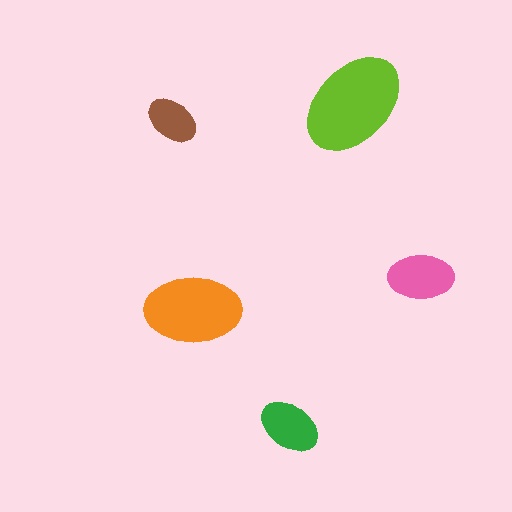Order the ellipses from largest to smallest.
the lime one, the orange one, the pink one, the green one, the brown one.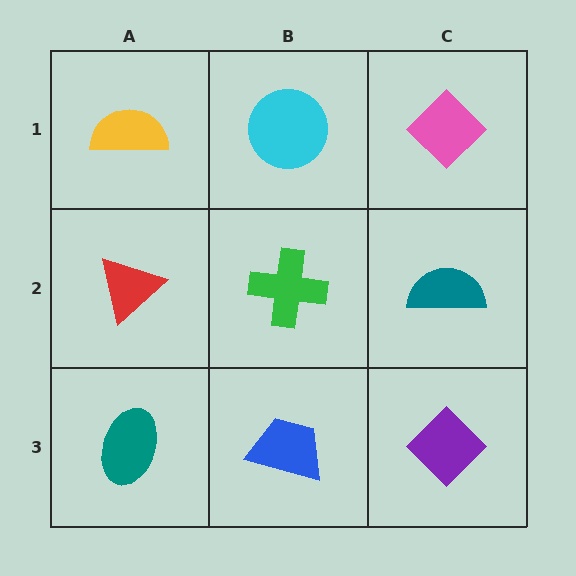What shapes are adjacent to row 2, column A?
A yellow semicircle (row 1, column A), a teal ellipse (row 3, column A), a green cross (row 2, column B).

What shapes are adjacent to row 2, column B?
A cyan circle (row 1, column B), a blue trapezoid (row 3, column B), a red triangle (row 2, column A), a teal semicircle (row 2, column C).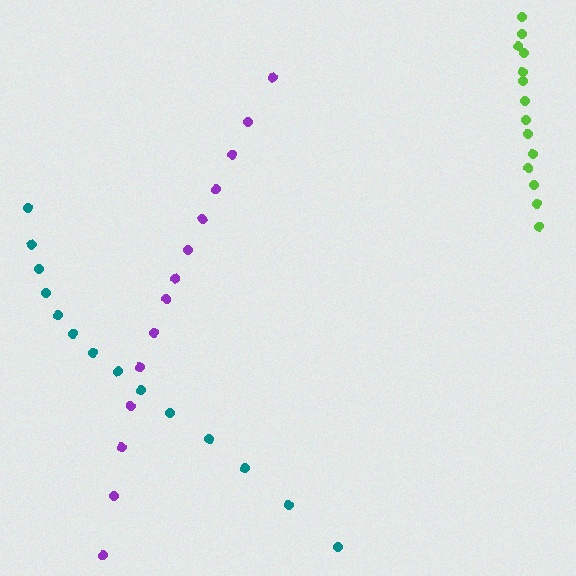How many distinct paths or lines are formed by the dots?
There are 3 distinct paths.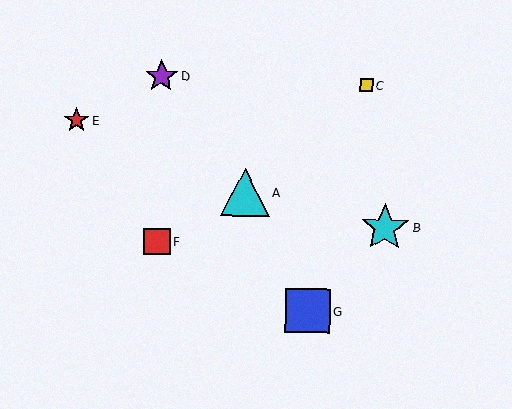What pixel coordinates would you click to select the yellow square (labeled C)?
Click at (366, 85) to select the yellow square C.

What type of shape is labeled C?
Shape C is a yellow square.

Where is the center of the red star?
The center of the red star is at (76, 120).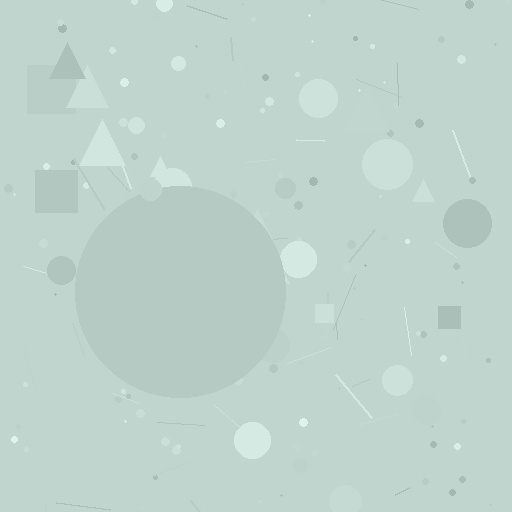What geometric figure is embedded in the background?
A circle is embedded in the background.